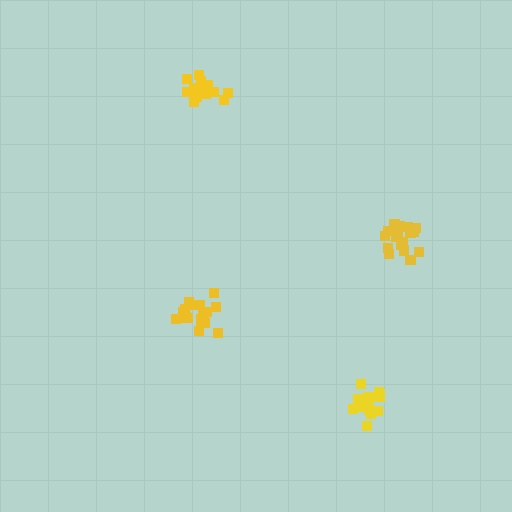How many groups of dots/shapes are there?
There are 4 groups.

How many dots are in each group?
Group 1: 15 dots, Group 2: 14 dots, Group 3: 17 dots, Group 4: 19 dots (65 total).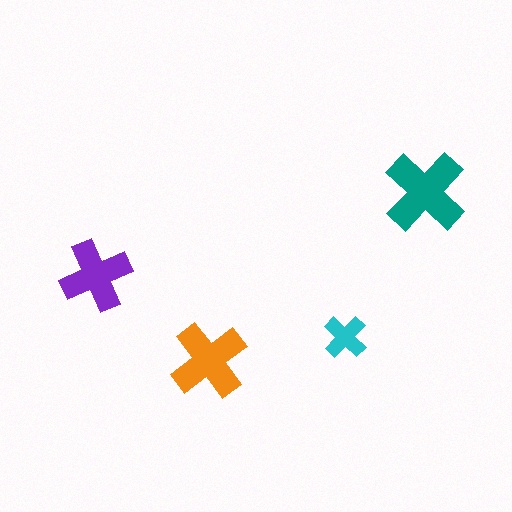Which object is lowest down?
The orange cross is bottommost.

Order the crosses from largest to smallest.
the teal one, the orange one, the purple one, the cyan one.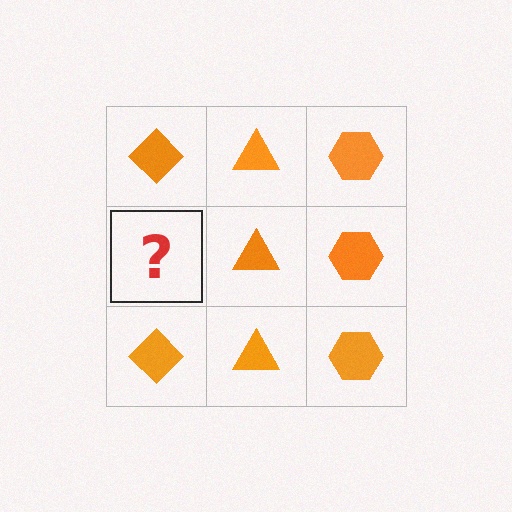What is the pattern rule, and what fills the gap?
The rule is that each column has a consistent shape. The gap should be filled with an orange diamond.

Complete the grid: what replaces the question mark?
The question mark should be replaced with an orange diamond.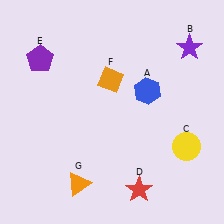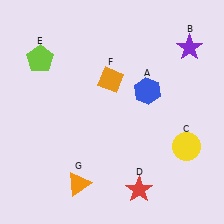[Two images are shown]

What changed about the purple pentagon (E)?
In Image 1, E is purple. In Image 2, it changed to lime.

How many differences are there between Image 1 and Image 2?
There is 1 difference between the two images.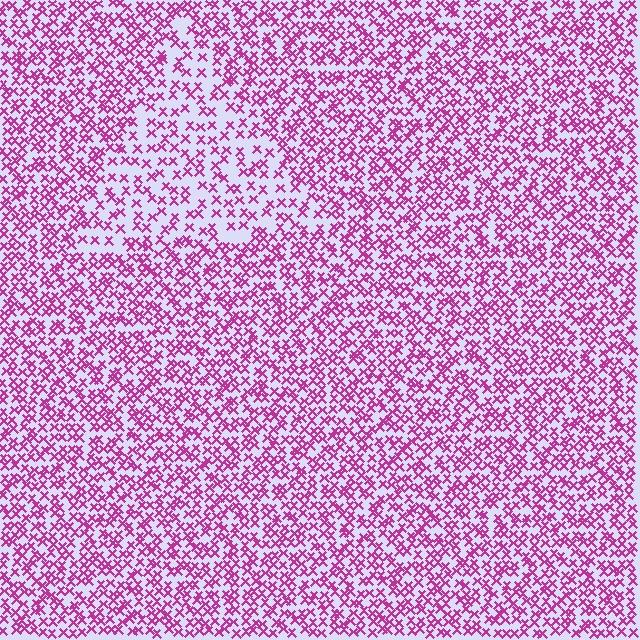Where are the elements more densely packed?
The elements are more densely packed outside the triangle boundary.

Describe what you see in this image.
The image contains small magenta elements arranged at two different densities. A triangle-shaped region is visible where the elements are less densely packed than the surrounding area.